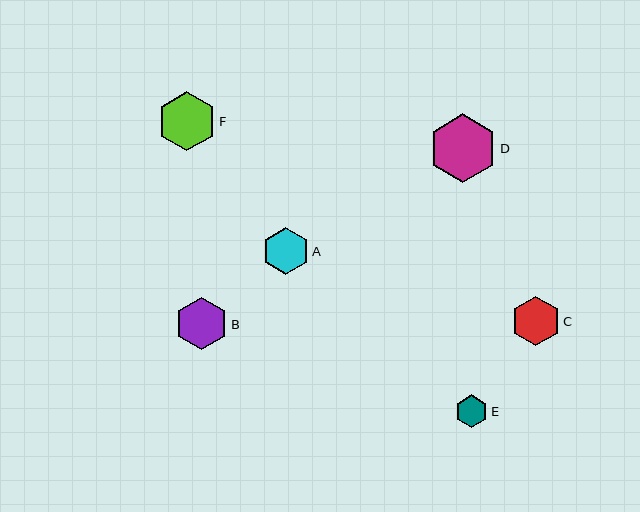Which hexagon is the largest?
Hexagon D is the largest with a size of approximately 69 pixels.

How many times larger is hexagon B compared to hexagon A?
Hexagon B is approximately 1.1 times the size of hexagon A.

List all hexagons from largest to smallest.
From largest to smallest: D, F, B, C, A, E.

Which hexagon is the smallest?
Hexagon E is the smallest with a size of approximately 33 pixels.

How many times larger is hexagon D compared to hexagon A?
Hexagon D is approximately 1.4 times the size of hexagon A.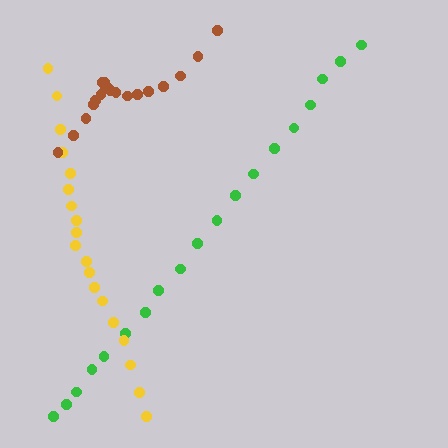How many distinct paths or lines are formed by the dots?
There are 3 distinct paths.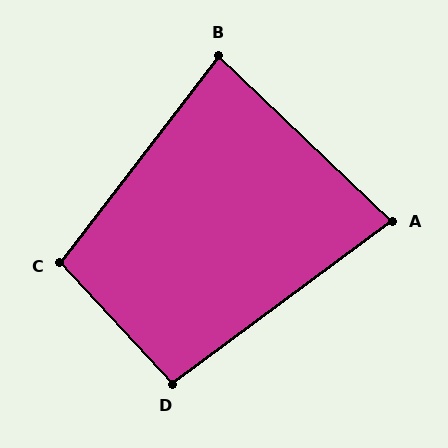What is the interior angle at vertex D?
Approximately 96 degrees (obtuse).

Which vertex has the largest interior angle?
C, at approximately 100 degrees.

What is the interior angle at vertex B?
Approximately 84 degrees (acute).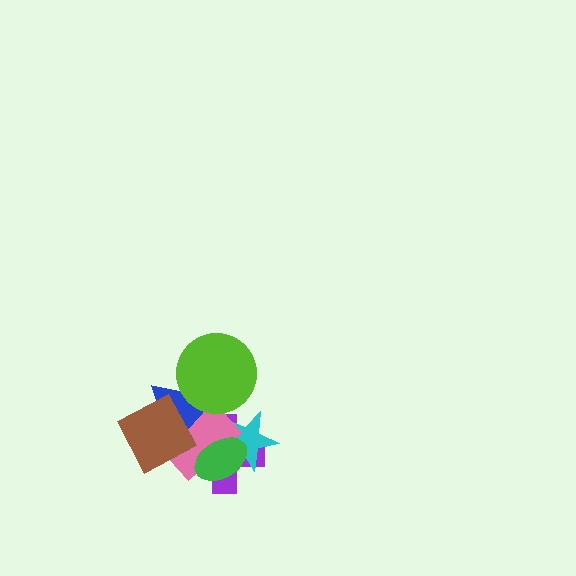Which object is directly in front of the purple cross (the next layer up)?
The cyan star is directly in front of the purple cross.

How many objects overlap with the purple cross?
4 objects overlap with the purple cross.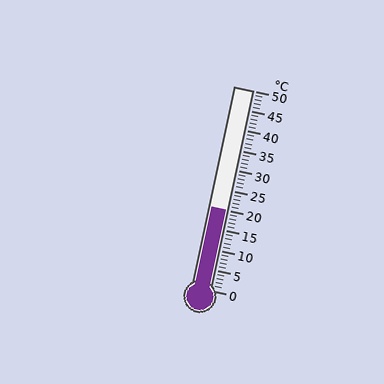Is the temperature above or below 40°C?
The temperature is below 40°C.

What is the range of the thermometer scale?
The thermometer scale ranges from 0°C to 50°C.